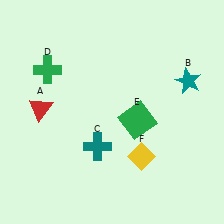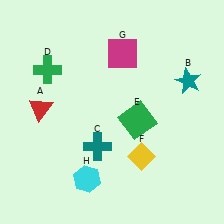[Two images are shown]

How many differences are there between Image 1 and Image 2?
There are 2 differences between the two images.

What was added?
A magenta square (G), a cyan hexagon (H) were added in Image 2.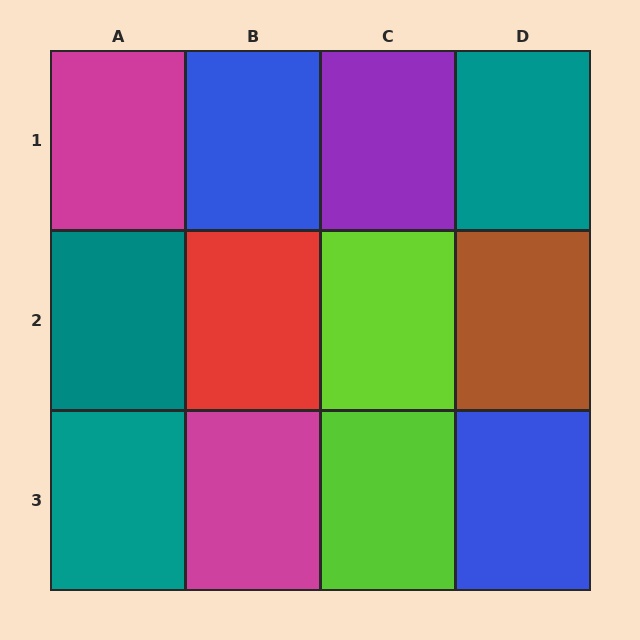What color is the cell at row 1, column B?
Blue.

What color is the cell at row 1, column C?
Purple.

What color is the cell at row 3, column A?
Teal.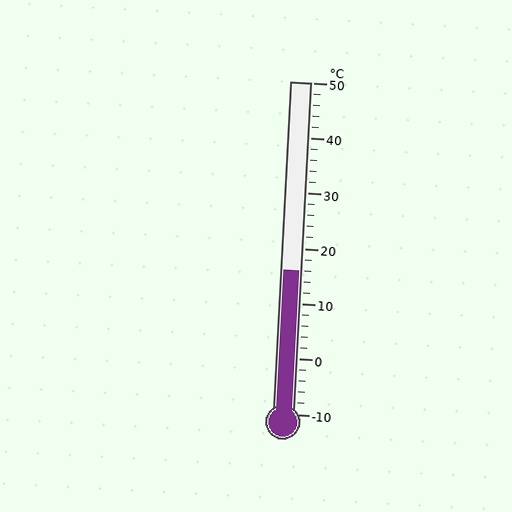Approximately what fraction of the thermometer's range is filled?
The thermometer is filled to approximately 45% of its range.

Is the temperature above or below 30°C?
The temperature is below 30°C.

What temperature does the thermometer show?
The thermometer shows approximately 16°C.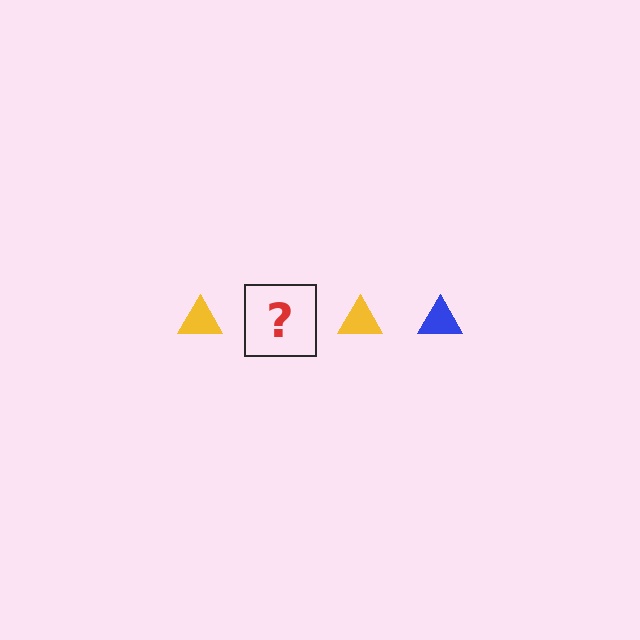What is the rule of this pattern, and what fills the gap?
The rule is that the pattern cycles through yellow, blue triangles. The gap should be filled with a blue triangle.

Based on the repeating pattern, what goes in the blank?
The blank should be a blue triangle.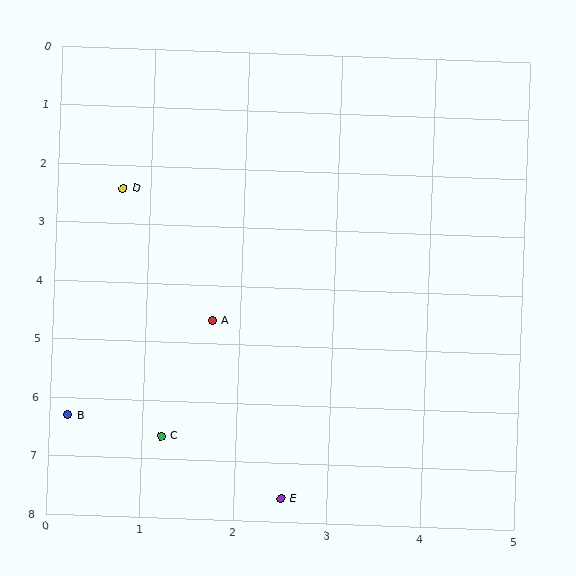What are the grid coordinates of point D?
Point D is at approximately (0.7, 2.4).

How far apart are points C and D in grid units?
Points C and D are about 4.2 grid units apart.